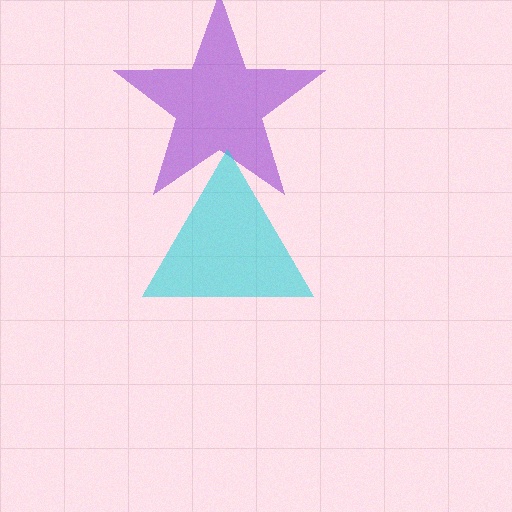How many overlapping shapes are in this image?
There are 2 overlapping shapes in the image.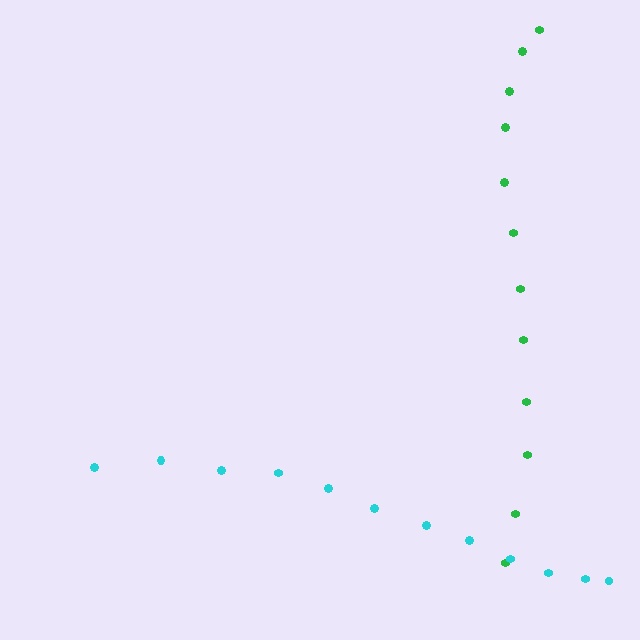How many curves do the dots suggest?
There are 2 distinct paths.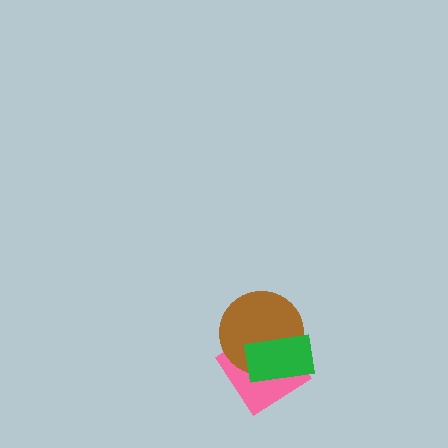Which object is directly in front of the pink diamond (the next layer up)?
The brown circle is directly in front of the pink diamond.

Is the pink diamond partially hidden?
Yes, it is partially covered by another shape.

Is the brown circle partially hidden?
Yes, it is partially covered by another shape.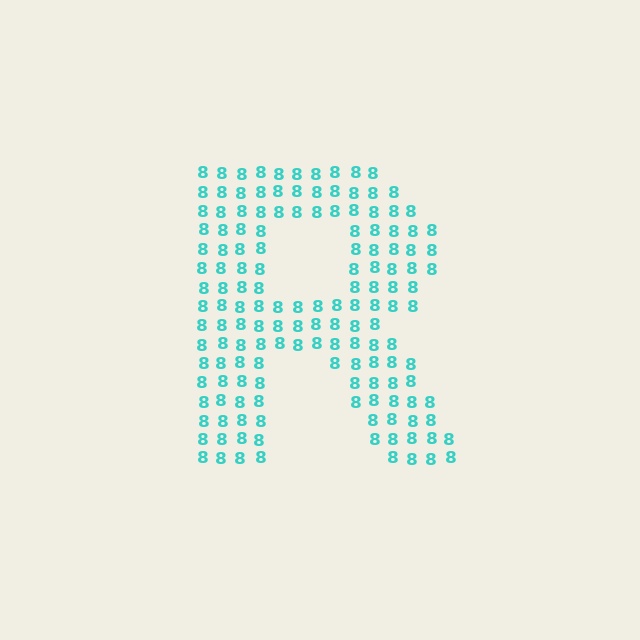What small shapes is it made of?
It is made of small digit 8's.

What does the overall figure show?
The overall figure shows the letter R.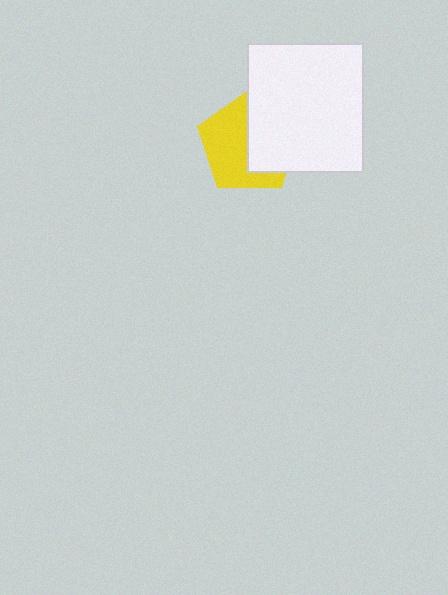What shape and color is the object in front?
The object in front is a white rectangle.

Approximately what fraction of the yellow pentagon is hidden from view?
Roughly 45% of the yellow pentagon is hidden behind the white rectangle.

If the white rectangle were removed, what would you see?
You would see the complete yellow pentagon.